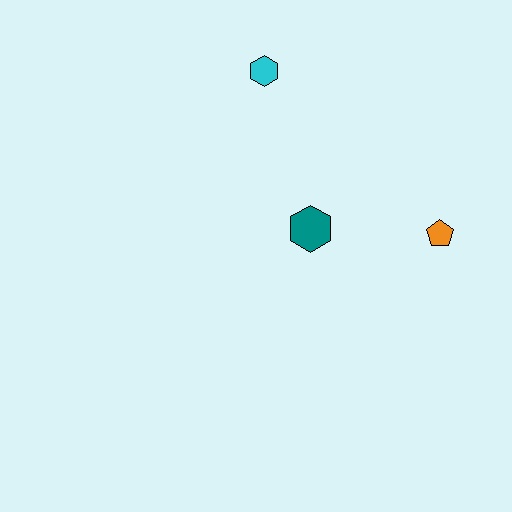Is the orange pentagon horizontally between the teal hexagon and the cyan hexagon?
No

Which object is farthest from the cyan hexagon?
The orange pentagon is farthest from the cyan hexagon.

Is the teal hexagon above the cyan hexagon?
No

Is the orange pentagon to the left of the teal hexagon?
No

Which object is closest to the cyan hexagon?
The teal hexagon is closest to the cyan hexagon.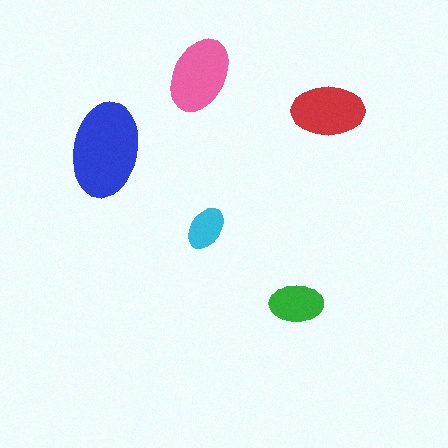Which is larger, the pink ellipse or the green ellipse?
The pink one.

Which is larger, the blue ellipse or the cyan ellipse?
The blue one.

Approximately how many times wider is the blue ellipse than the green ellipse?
About 2 times wider.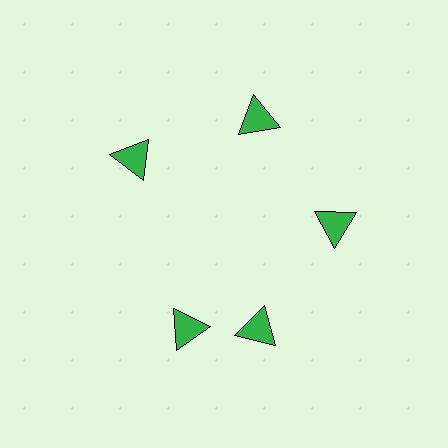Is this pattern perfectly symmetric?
No. The 5 green triangles are arranged in a ring, but one element near the 8 o'clock position is rotated out of alignment along the ring, breaking the 5-fold rotational symmetry.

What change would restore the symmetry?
The symmetry would be restored by rotating it back into even spacing with its neighbors so that all 5 triangles sit at equal angles and equal distance from the center.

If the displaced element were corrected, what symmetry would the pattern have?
It would have 5-fold rotational symmetry — the pattern would map onto itself every 72 degrees.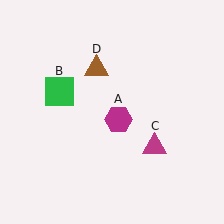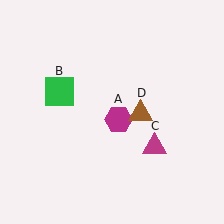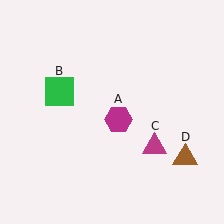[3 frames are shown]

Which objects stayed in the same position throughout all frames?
Magenta hexagon (object A) and green square (object B) and magenta triangle (object C) remained stationary.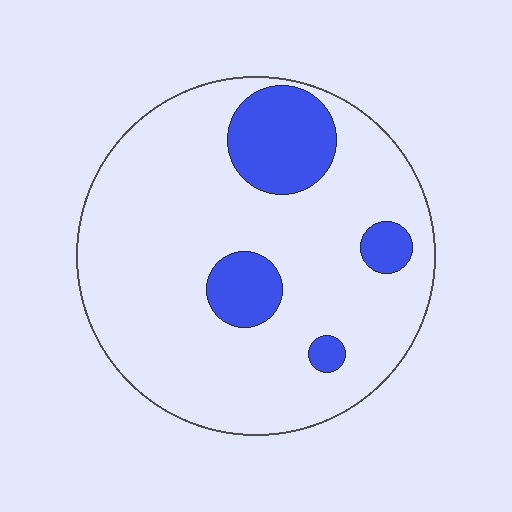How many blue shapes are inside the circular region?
4.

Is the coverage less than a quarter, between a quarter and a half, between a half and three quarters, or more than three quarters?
Less than a quarter.